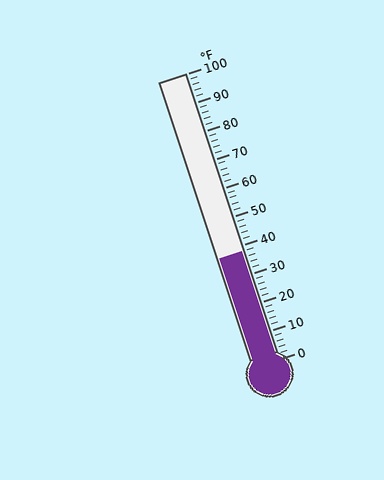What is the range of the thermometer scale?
The thermometer scale ranges from 0°F to 100°F.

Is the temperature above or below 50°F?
The temperature is below 50°F.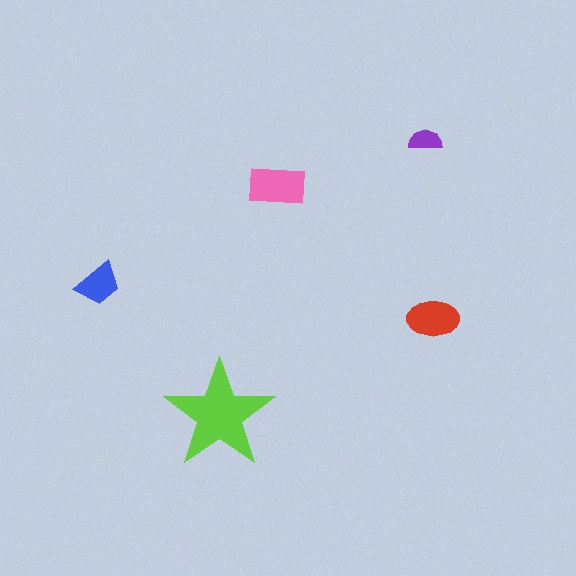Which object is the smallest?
The purple semicircle.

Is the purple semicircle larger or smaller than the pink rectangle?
Smaller.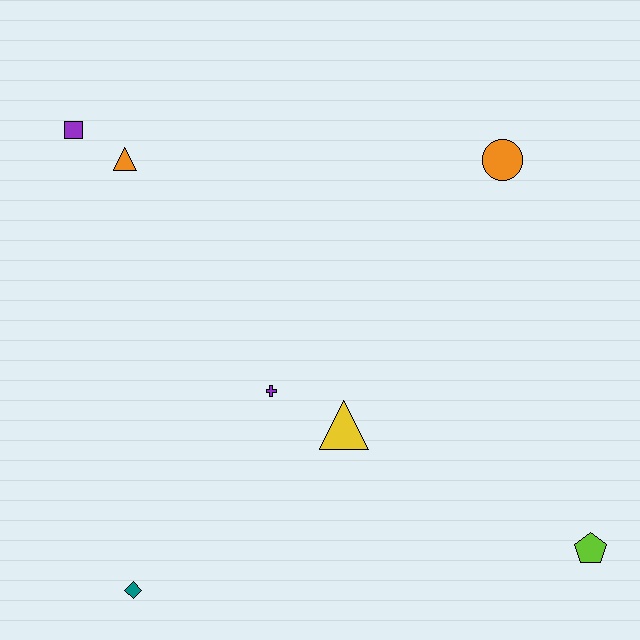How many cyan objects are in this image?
There are no cyan objects.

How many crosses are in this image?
There is 1 cross.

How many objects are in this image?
There are 7 objects.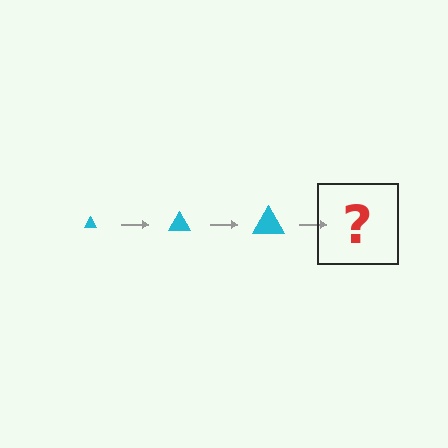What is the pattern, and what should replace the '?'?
The pattern is that the triangle gets progressively larger each step. The '?' should be a cyan triangle, larger than the previous one.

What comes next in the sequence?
The next element should be a cyan triangle, larger than the previous one.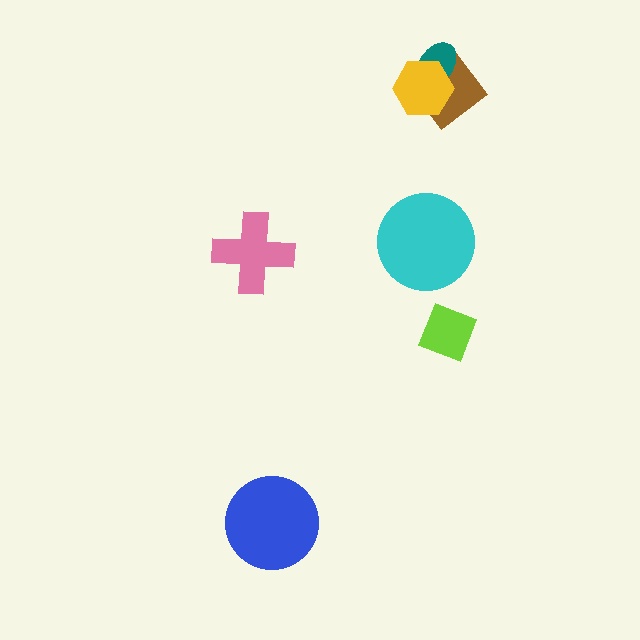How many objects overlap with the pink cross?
0 objects overlap with the pink cross.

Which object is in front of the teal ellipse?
The yellow hexagon is in front of the teal ellipse.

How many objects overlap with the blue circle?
0 objects overlap with the blue circle.